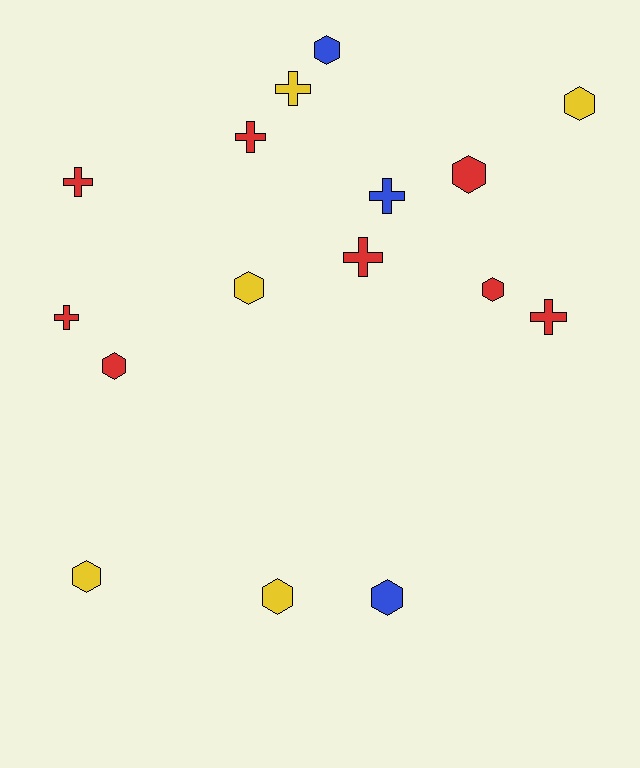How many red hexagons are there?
There are 3 red hexagons.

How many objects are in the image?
There are 16 objects.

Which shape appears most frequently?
Hexagon, with 9 objects.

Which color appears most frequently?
Red, with 8 objects.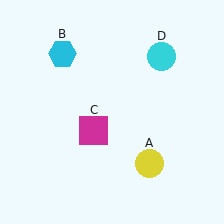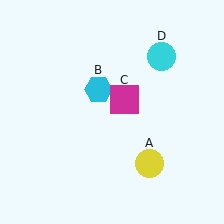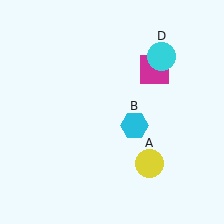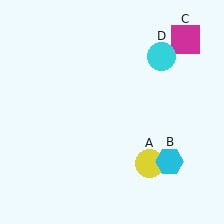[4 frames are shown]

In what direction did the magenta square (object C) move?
The magenta square (object C) moved up and to the right.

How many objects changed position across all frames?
2 objects changed position: cyan hexagon (object B), magenta square (object C).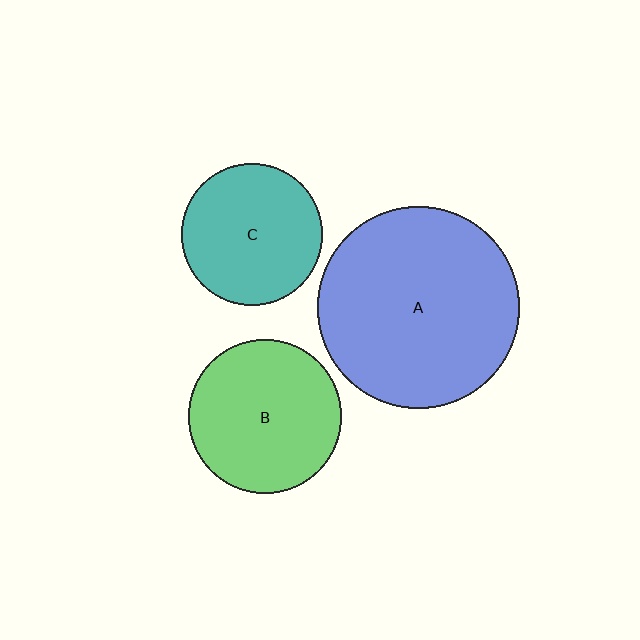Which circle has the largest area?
Circle A (blue).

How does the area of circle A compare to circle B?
Approximately 1.7 times.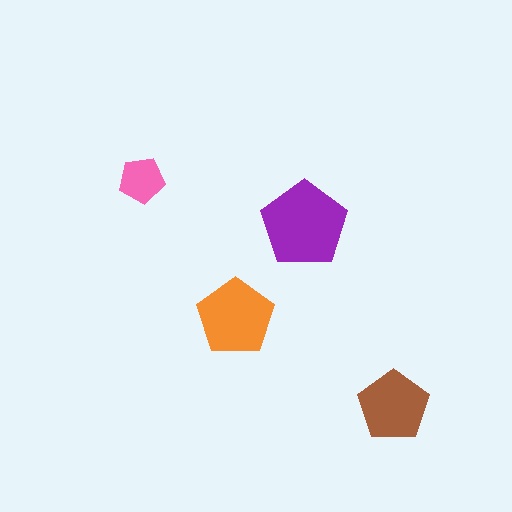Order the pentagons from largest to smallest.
the purple one, the orange one, the brown one, the pink one.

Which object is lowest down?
The brown pentagon is bottommost.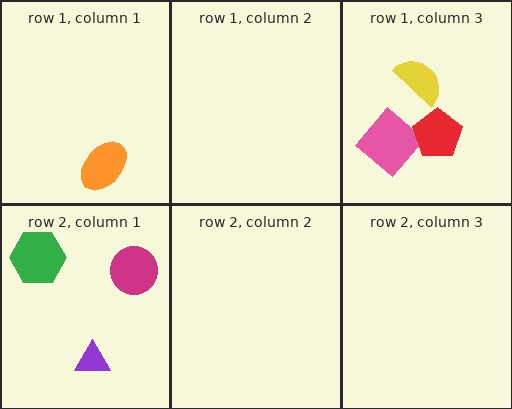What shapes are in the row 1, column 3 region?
The pink diamond, the red pentagon, the yellow semicircle.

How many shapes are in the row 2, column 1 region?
3.